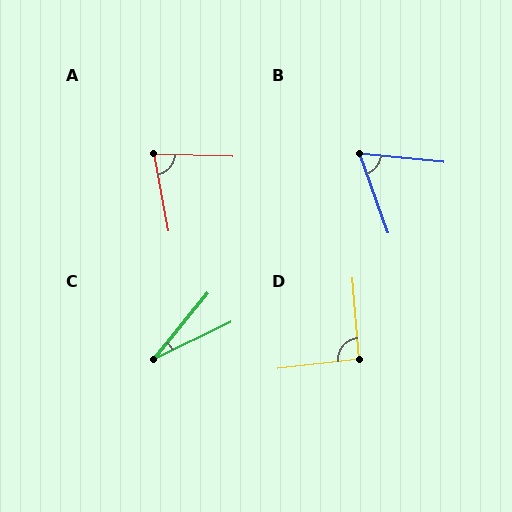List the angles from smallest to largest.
C (25°), B (65°), A (77°), D (92°).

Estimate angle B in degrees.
Approximately 65 degrees.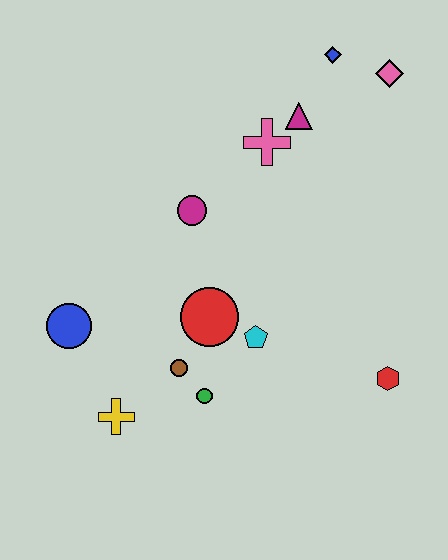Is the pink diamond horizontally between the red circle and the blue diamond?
No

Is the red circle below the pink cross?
Yes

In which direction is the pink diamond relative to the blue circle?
The pink diamond is to the right of the blue circle.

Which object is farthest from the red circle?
The pink diamond is farthest from the red circle.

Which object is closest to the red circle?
The cyan pentagon is closest to the red circle.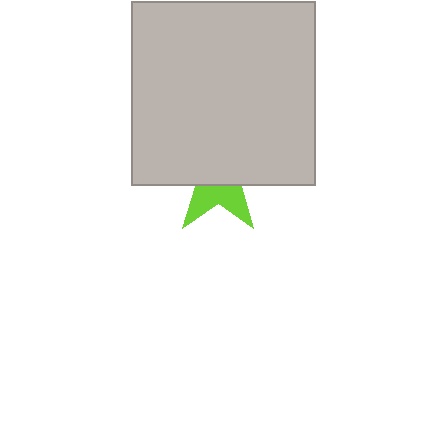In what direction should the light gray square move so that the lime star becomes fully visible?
The light gray square should move up. That is the shortest direction to clear the overlap and leave the lime star fully visible.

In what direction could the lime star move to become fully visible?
The lime star could move down. That would shift it out from behind the light gray square entirely.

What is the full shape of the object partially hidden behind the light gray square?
The partially hidden object is a lime star.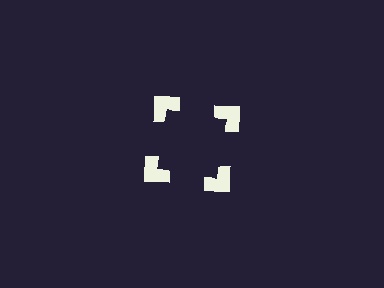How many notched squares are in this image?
There are 4 — one at each vertex of the illusory square.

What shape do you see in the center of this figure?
An illusory square — its edges are inferred from the aligned wedge cuts in the notched squares, not physically drawn.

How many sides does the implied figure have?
4 sides.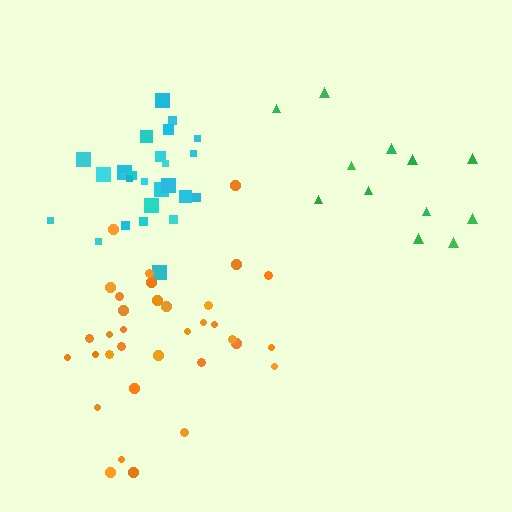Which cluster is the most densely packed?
Cyan.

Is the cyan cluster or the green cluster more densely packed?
Cyan.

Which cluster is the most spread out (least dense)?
Green.